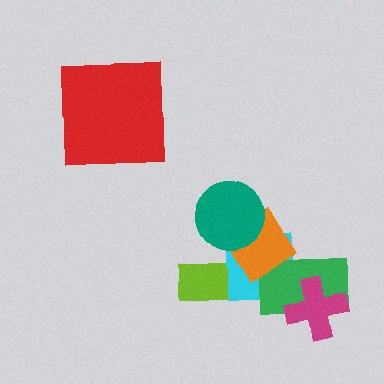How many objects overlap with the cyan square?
5 objects overlap with the cyan square.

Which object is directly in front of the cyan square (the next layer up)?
The green rectangle is directly in front of the cyan square.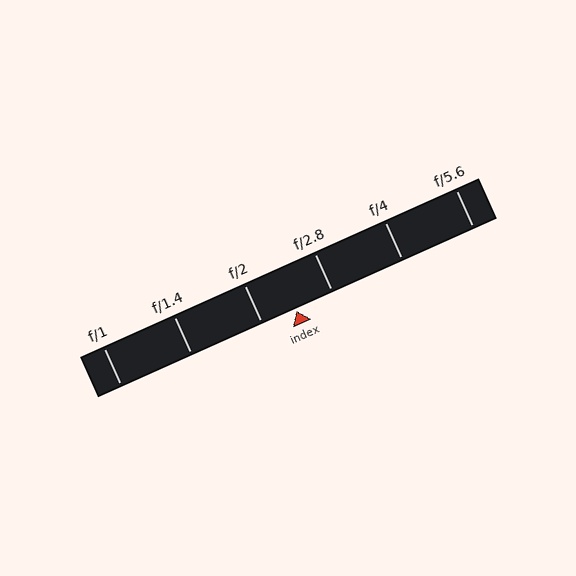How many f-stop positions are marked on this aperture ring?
There are 6 f-stop positions marked.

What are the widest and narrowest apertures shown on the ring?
The widest aperture shown is f/1 and the narrowest is f/5.6.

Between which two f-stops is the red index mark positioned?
The index mark is between f/2 and f/2.8.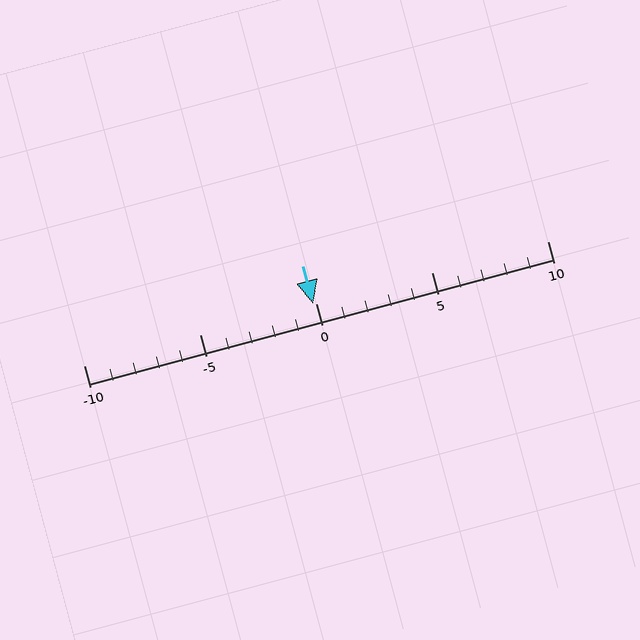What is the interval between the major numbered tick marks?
The major tick marks are spaced 5 units apart.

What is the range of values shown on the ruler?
The ruler shows values from -10 to 10.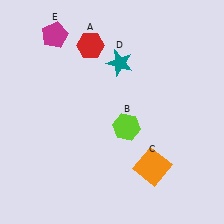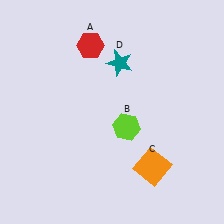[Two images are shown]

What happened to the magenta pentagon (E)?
The magenta pentagon (E) was removed in Image 2. It was in the top-left area of Image 1.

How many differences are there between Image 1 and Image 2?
There is 1 difference between the two images.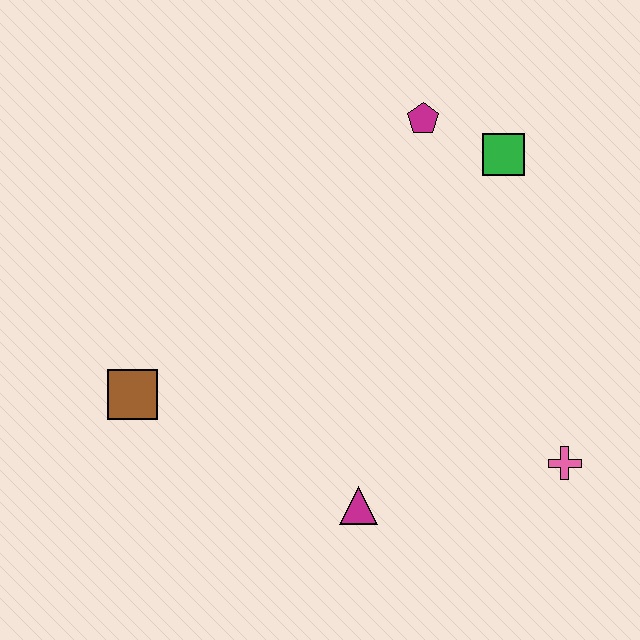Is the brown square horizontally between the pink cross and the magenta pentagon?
No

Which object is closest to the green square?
The magenta pentagon is closest to the green square.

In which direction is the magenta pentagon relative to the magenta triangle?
The magenta pentagon is above the magenta triangle.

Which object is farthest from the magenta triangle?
The magenta pentagon is farthest from the magenta triangle.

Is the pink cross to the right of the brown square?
Yes